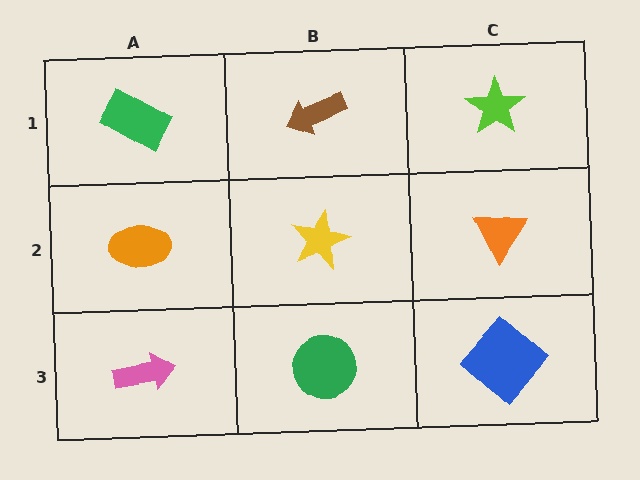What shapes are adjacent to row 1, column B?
A yellow star (row 2, column B), a green rectangle (row 1, column A), a lime star (row 1, column C).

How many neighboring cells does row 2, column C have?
3.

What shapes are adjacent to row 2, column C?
A lime star (row 1, column C), a blue diamond (row 3, column C), a yellow star (row 2, column B).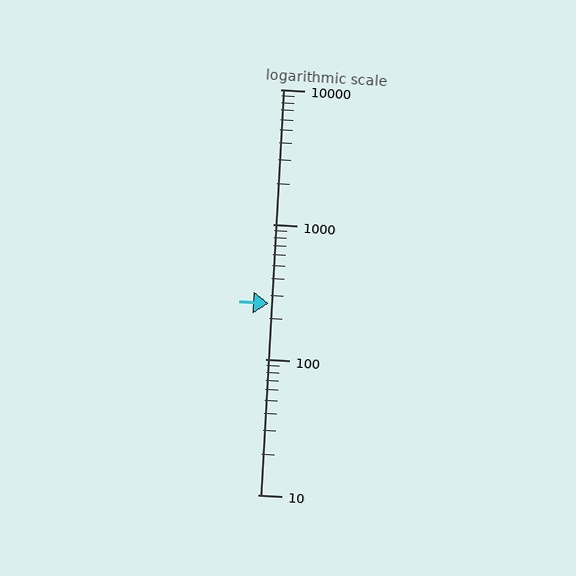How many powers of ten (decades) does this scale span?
The scale spans 3 decades, from 10 to 10000.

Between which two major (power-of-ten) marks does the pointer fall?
The pointer is between 100 and 1000.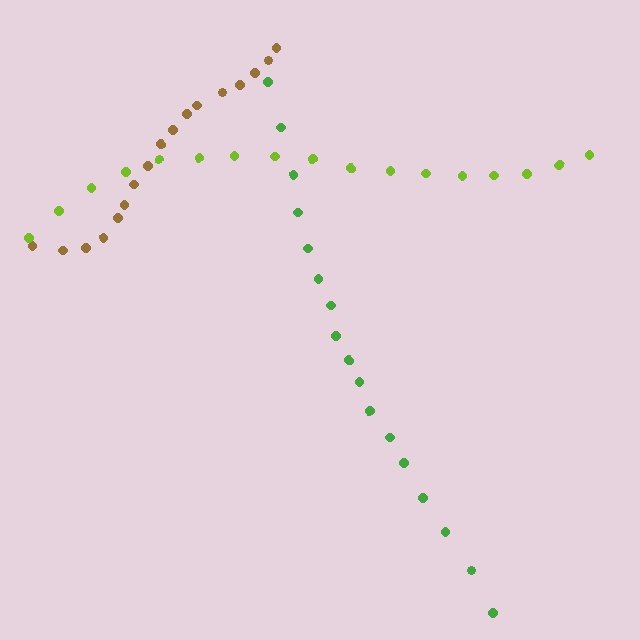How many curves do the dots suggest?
There are 3 distinct paths.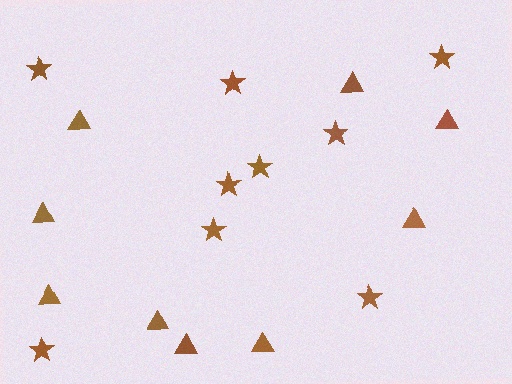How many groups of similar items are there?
There are 2 groups: one group of triangles (9) and one group of stars (9).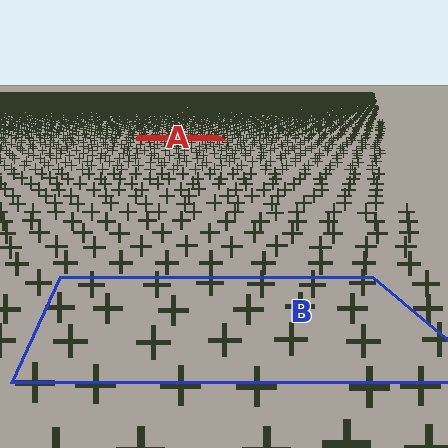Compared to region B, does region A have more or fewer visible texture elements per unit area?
Region A has more texture elements per unit area — they are packed more densely because it is farther away.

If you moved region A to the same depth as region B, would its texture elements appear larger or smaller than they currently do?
They would appear larger. At a closer depth, the same texture elements are projected at a bigger on-screen size.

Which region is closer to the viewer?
Region B is closer. The texture elements there are larger and more spread out.